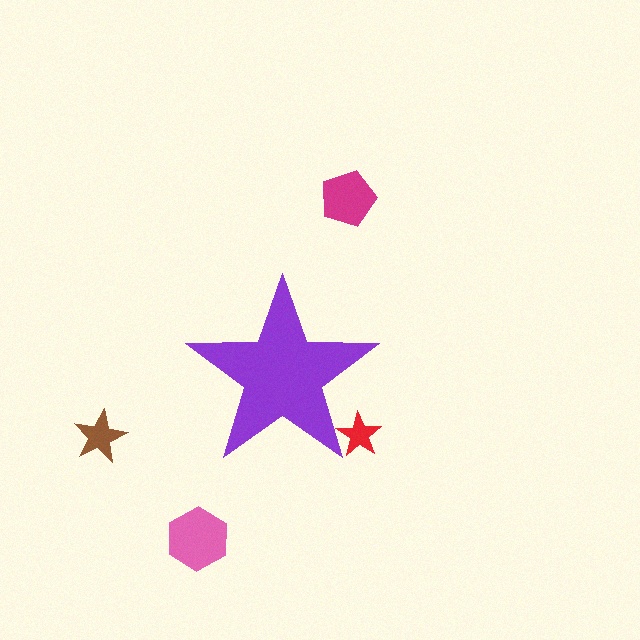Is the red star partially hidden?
Yes, the red star is partially hidden behind the purple star.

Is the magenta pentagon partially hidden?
No, the magenta pentagon is fully visible.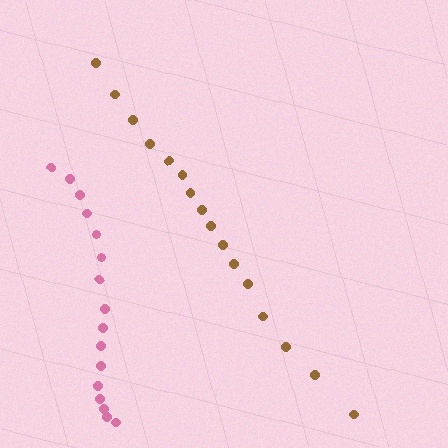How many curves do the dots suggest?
There are 2 distinct paths.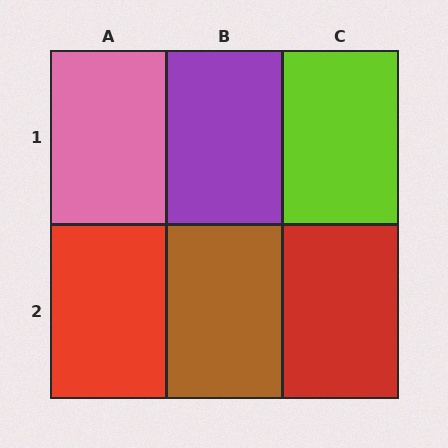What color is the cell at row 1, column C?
Lime.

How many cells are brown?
1 cell is brown.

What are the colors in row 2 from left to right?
Red, brown, red.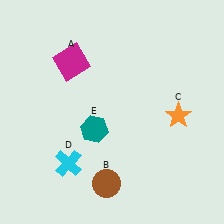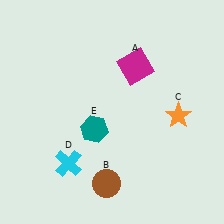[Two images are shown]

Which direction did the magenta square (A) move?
The magenta square (A) moved right.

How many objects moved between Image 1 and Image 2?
1 object moved between the two images.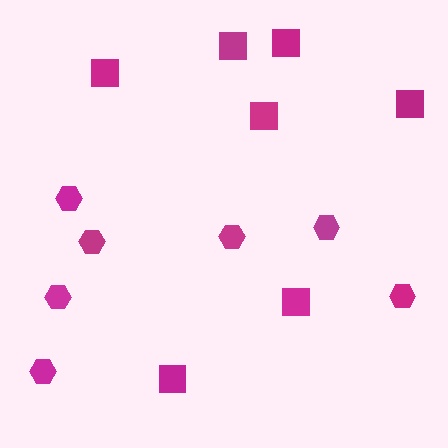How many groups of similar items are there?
There are 2 groups: one group of hexagons (7) and one group of squares (7).